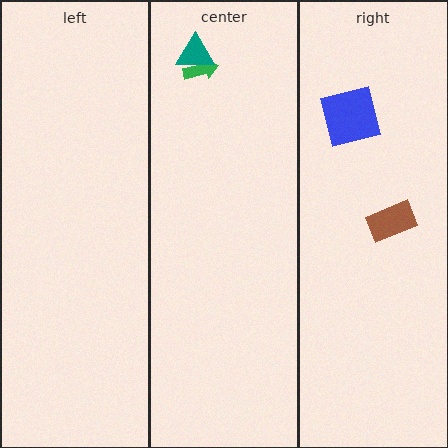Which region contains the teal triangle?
The center region.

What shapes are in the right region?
The brown rectangle, the blue square.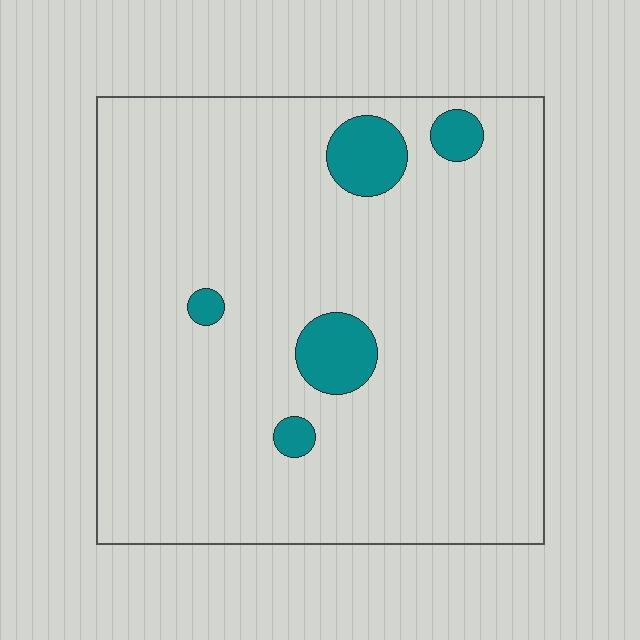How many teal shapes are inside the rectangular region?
5.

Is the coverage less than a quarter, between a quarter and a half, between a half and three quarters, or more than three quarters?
Less than a quarter.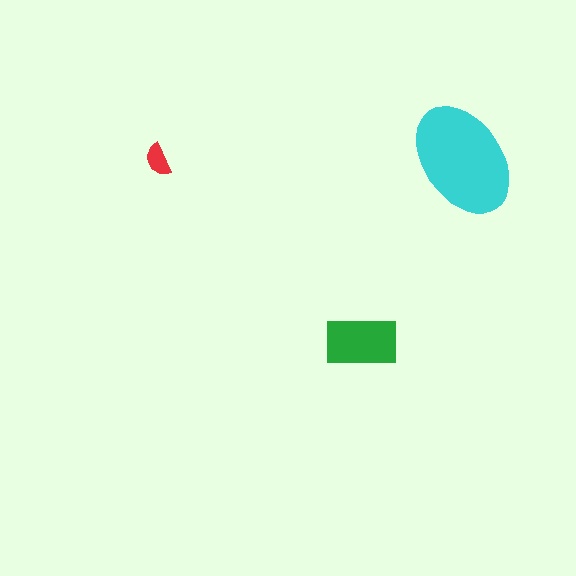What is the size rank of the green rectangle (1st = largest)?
2nd.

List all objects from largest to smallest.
The cyan ellipse, the green rectangle, the red semicircle.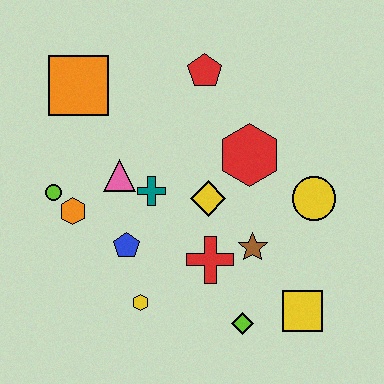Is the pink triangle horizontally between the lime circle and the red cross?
Yes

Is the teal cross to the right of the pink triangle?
Yes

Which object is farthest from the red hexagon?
The lime circle is farthest from the red hexagon.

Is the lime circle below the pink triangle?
Yes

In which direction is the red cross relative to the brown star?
The red cross is to the left of the brown star.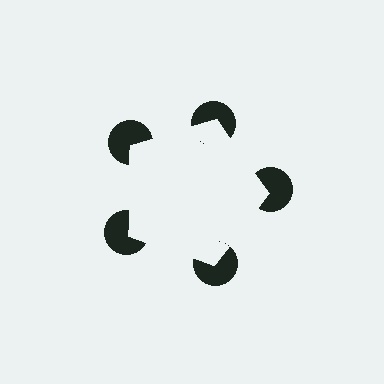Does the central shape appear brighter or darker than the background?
It typically appears slightly brighter than the background, even though no actual brightness change is drawn.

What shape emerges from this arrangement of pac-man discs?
An illusory pentagon — its edges are inferred from the aligned wedge cuts in the pac-man discs, not physically drawn.